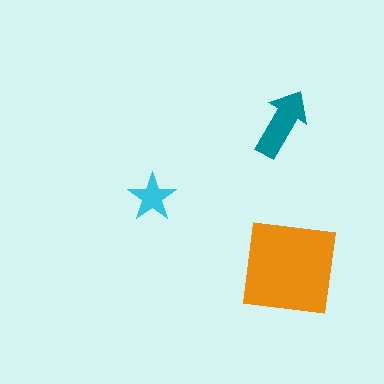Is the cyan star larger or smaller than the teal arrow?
Smaller.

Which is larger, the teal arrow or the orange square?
The orange square.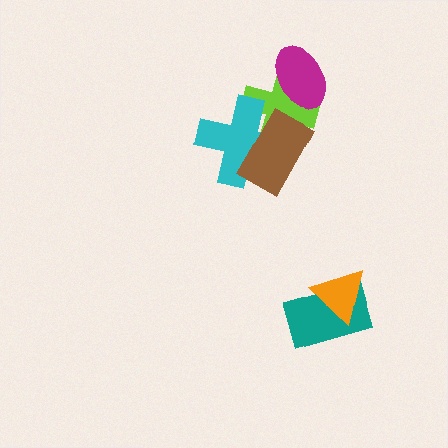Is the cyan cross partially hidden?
Yes, it is partially covered by another shape.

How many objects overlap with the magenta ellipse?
1 object overlaps with the magenta ellipse.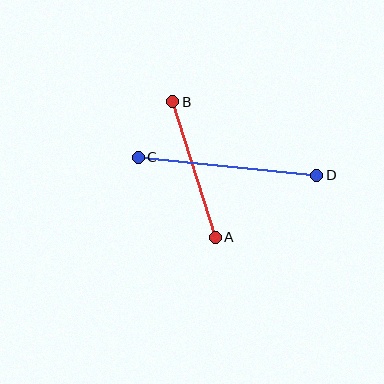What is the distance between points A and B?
The distance is approximately 142 pixels.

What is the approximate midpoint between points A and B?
The midpoint is at approximately (194, 170) pixels.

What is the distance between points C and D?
The distance is approximately 179 pixels.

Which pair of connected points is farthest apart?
Points C and D are farthest apart.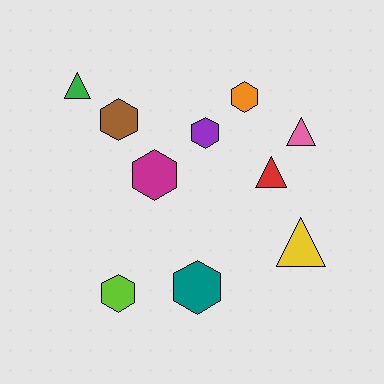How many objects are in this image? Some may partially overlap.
There are 10 objects.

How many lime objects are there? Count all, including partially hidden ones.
There is 1 lime object.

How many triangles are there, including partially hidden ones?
There are 4 triangles.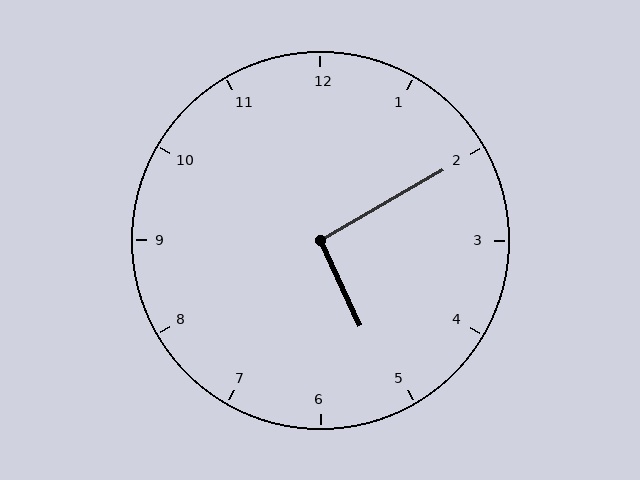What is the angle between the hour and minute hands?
Approximately 95 degrees.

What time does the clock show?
5:10.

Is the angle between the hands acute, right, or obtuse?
It is right.